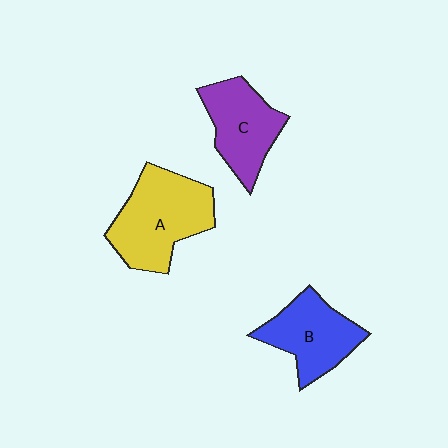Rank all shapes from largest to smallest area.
From largest to smallest: A (yellow), B (blue), C (purple).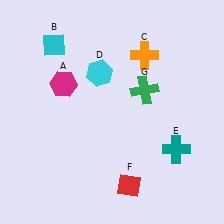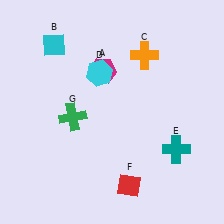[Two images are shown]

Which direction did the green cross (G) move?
The green cross (G) moved left.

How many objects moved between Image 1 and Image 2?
2 objects moved between the two images.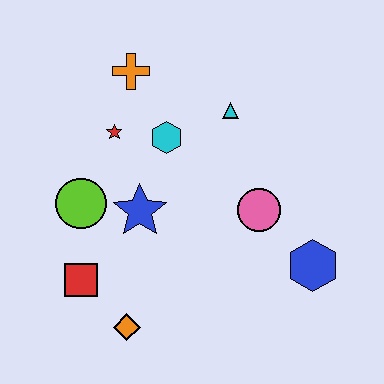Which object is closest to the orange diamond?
The red square is closest to the orange diamond.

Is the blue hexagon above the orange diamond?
Yes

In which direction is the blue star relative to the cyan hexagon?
The blue star is below the cyan hexagon.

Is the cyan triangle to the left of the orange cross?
No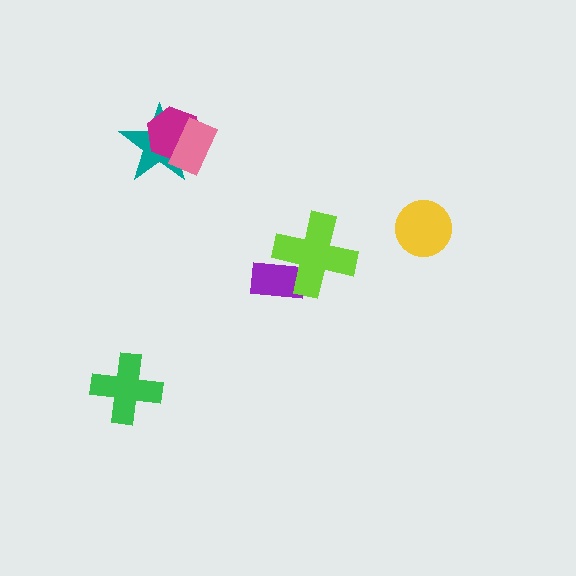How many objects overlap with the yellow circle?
0 objects overlap with the yellow circle.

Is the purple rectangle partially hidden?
Yes, it is partially covered by another shape.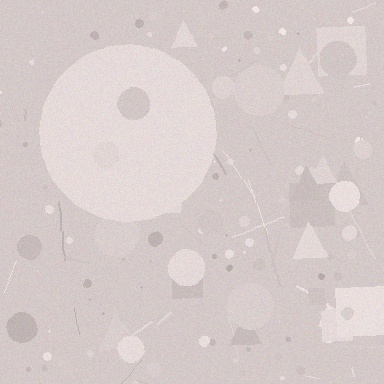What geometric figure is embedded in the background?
A circle is embedded in the background.